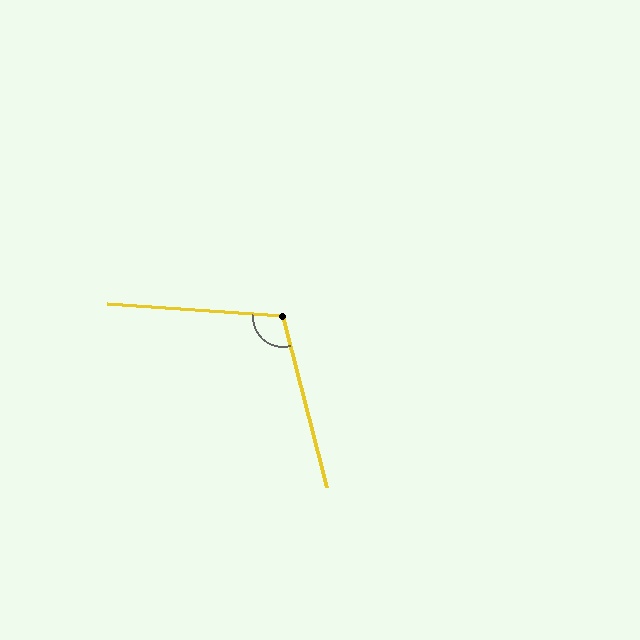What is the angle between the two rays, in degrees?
Approximately 108 degrees.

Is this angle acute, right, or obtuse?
It is obtuse.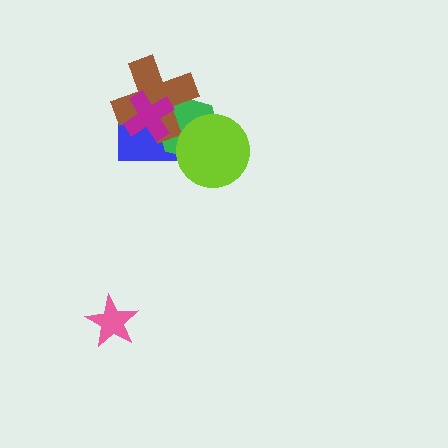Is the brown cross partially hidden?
Yes, it is partially covered by another shape.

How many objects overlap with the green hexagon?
4 objects overlap with the green hexagon.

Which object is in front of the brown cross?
The magenta cross is in front of the brown cross.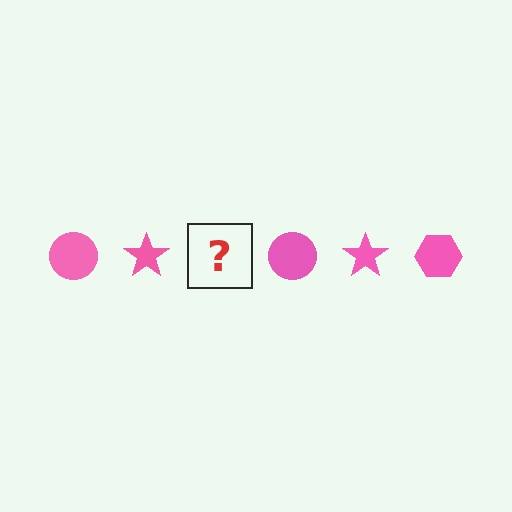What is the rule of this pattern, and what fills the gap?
The rule is that the pattern cycles through circle, star, hexagon shapes in pink. The gap should be filled with a pink hexagon.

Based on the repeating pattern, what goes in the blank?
The blank should be a pink hexagon.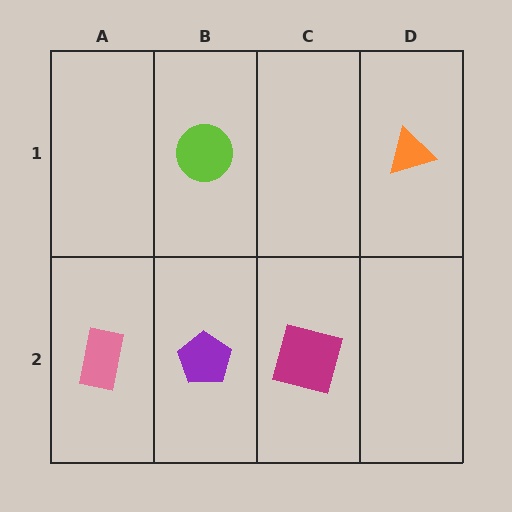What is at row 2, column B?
A purple pentagon.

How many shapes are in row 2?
3 shapes.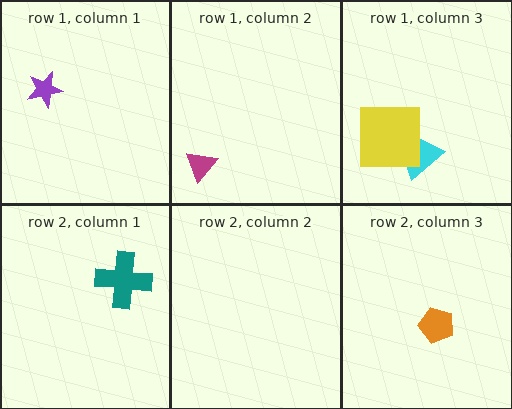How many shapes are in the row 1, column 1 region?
1.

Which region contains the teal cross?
The row 2, column 1 region.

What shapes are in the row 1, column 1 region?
The purple star.